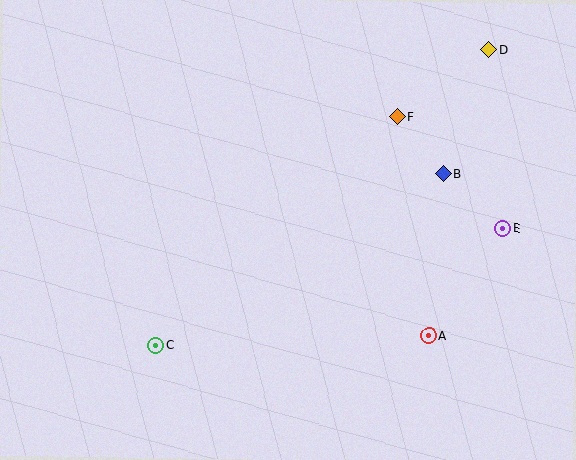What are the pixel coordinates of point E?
Point E is at (503, 229).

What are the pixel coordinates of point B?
Point B is at (443, 174).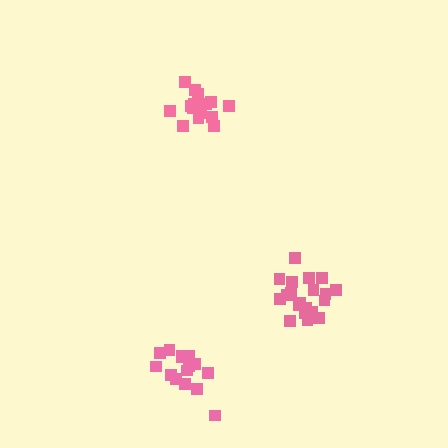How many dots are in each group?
Group 1: 15 dots, Group 2: 20 dots, Group 3: 15 dots (50 total).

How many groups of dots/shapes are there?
There are 3 groups.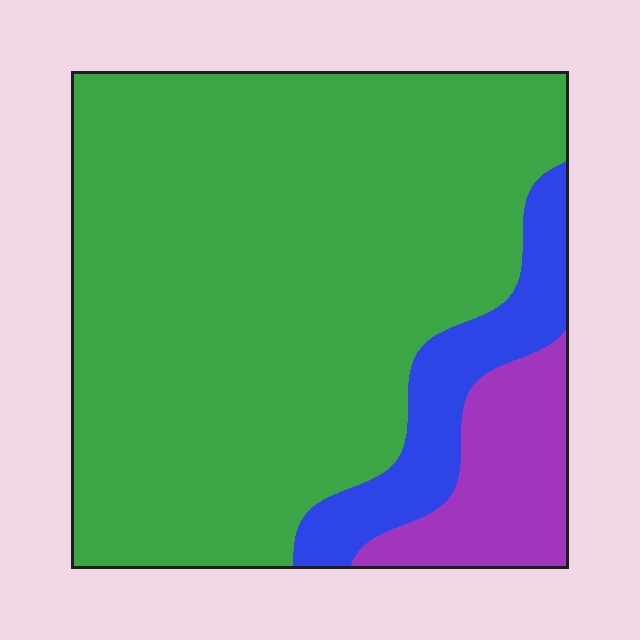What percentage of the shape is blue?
Blue takes up less than a sixth of the shape.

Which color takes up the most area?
Green, at roughly 75%.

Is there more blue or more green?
Green.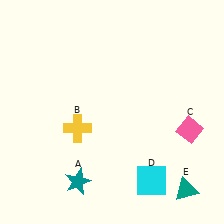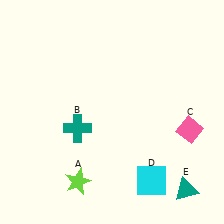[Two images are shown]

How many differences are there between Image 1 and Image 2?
There are 2 differences between the two images.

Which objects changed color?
A changed from teal to lime. B changed from yellow to teal.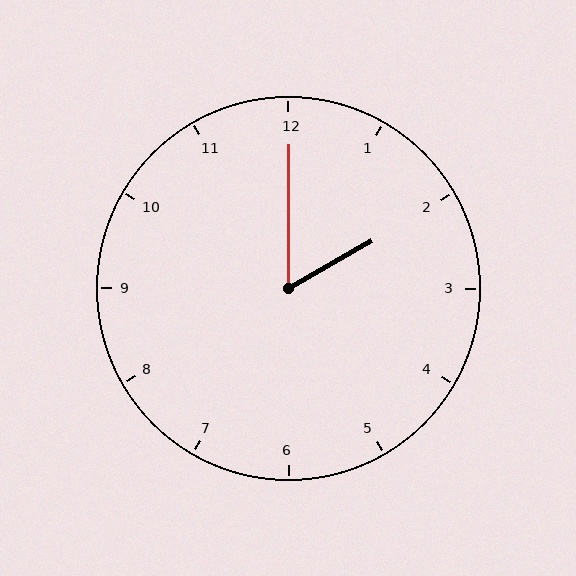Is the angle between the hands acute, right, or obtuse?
It is acute.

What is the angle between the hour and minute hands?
Approximately 60 degrees.